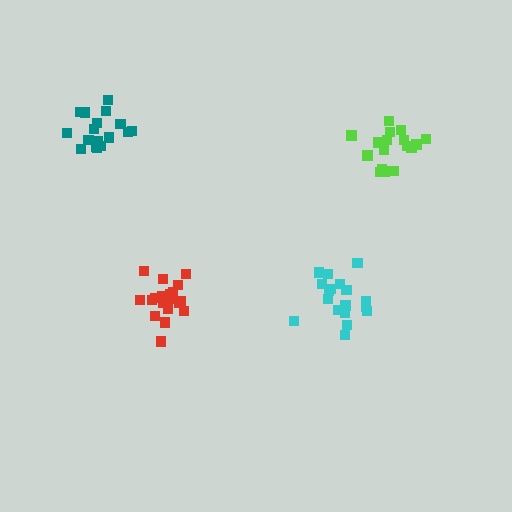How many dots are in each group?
Group 1: 19 dots, Group 2: 20 dots, Group 3: 17 dots, Group 4: 18 dots (74 total).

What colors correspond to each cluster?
The clusters are colored: cyan, red, teal, lime.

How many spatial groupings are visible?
There are 4 spatial groupings.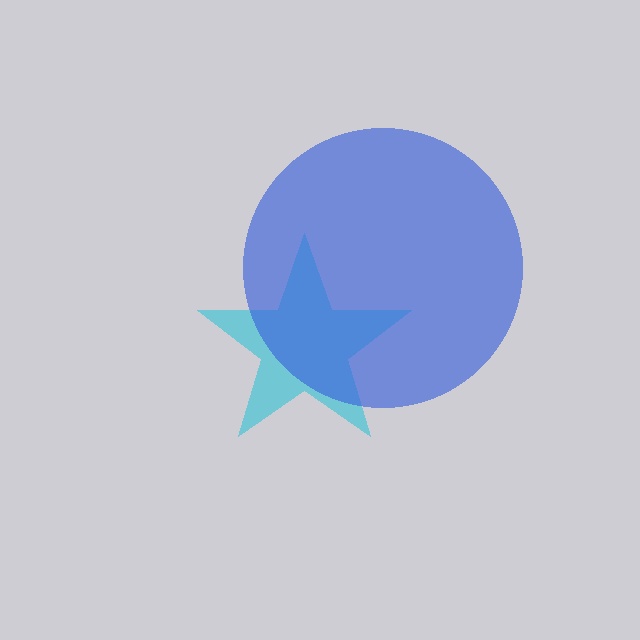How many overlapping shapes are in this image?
There are 2 overlapping shapes in the image.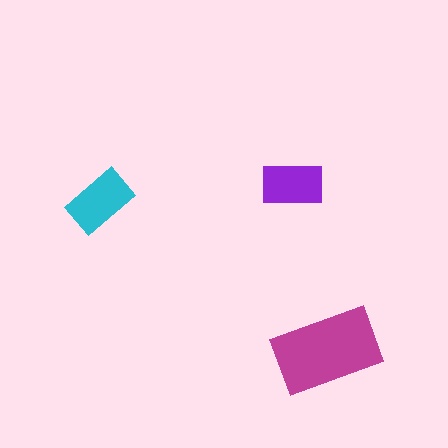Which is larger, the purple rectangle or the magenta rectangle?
The magenta one.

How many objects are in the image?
There are 3 objects in the image.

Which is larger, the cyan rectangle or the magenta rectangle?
The magenta one.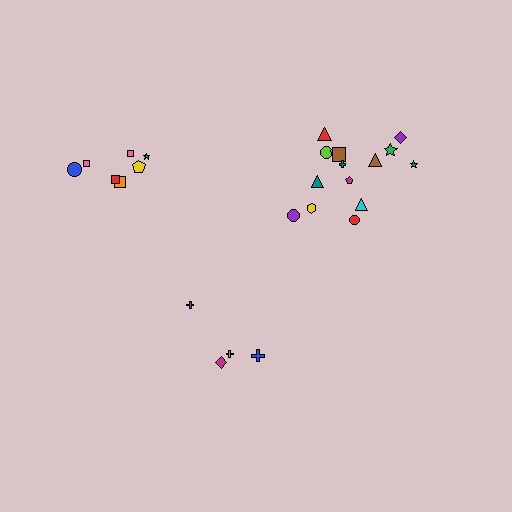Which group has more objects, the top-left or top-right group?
The top-right group.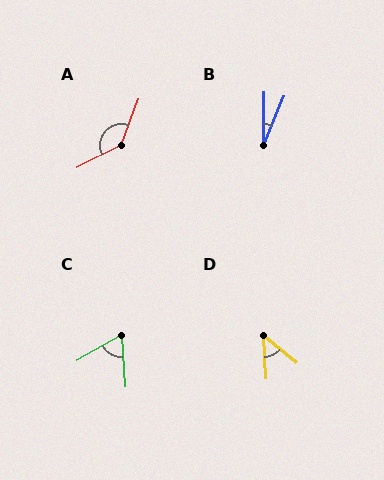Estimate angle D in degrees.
Approximately 46 degrees.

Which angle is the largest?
A, at approximately 138 degrees.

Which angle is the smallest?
B, at approximately 22 degrees.